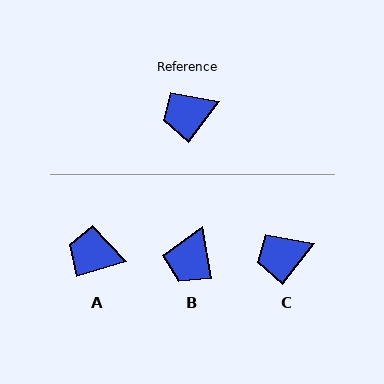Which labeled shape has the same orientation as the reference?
C.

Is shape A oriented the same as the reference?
No, it is off by about 36 degrees.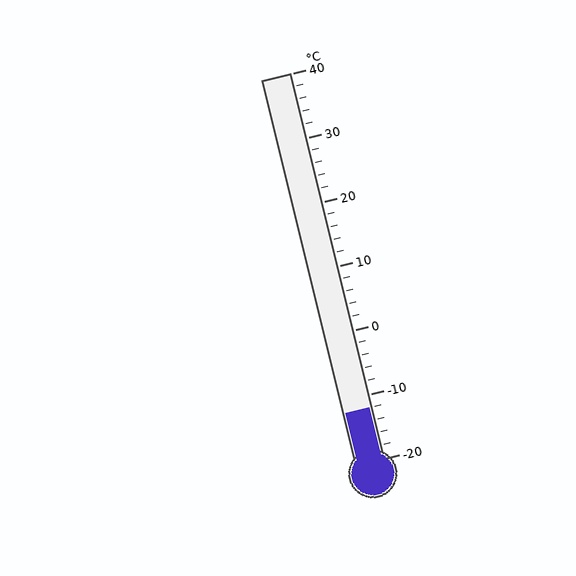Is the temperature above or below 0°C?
The temperature is below 0°C.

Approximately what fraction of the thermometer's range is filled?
The thermometer is filled to approximately 15% of its range.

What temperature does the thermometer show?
The thermometer shows approximately -12°C.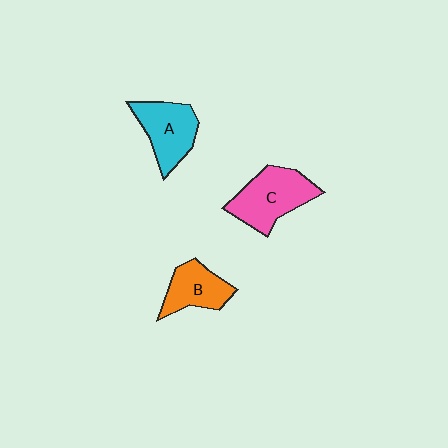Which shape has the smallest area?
Shape B (orange).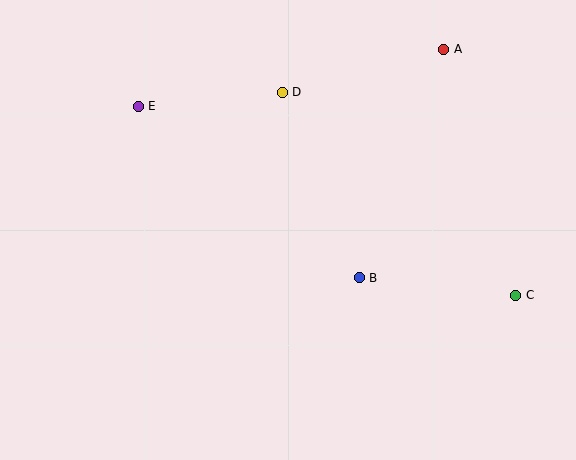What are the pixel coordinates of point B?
Point B is at (359, 278).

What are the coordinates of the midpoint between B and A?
The midpoint between B and A is at (402, 164).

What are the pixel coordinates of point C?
Point C is at (516, 295).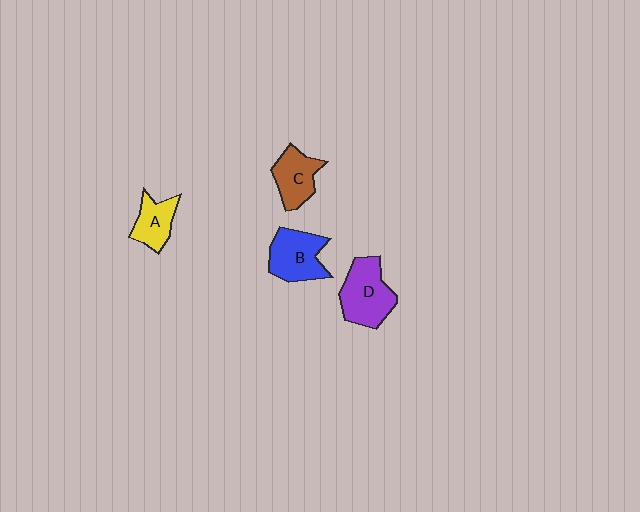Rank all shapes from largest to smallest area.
From largest to smallest: D (purple), B (blue), C (brown), A (yellow).